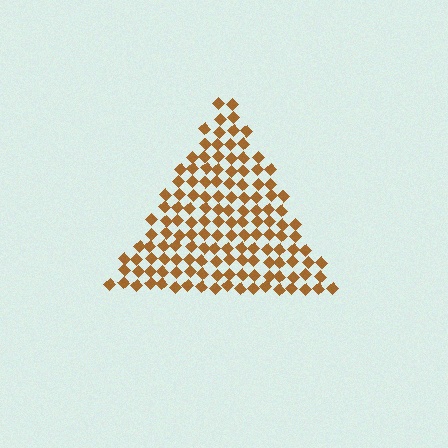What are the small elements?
The small elements are diamonds.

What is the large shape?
The large shape is a triangle.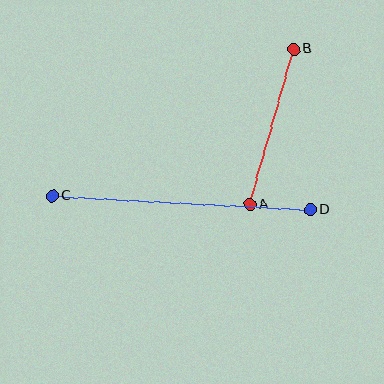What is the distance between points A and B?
The distance is approximately 161 pixels.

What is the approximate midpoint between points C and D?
The midpoint is at approximately (181, 203) pixels.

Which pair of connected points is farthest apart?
Points C and D are farthest apart.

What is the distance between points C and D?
The distance is approximately 258 pixels.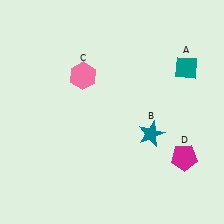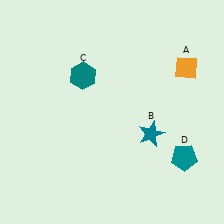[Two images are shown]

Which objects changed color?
A changed from teal to orange. C changed from pink to teal. D changed from magenta to teal.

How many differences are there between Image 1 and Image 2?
There are 3 differences between the two images.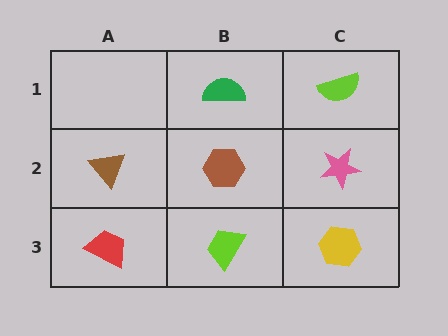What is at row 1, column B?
A green semicircle.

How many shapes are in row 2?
3 shapes.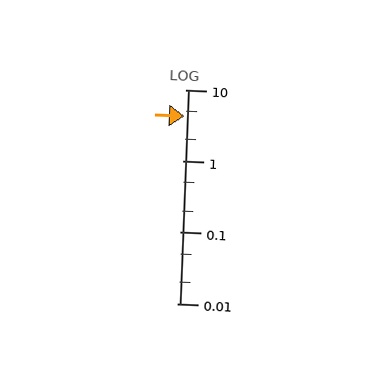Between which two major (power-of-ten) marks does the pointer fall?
The pointer is between 1 and 10.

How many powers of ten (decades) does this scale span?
The scale spans 3 decades, from 0.01 to 10.